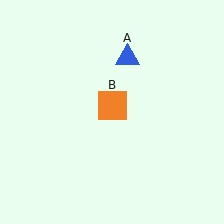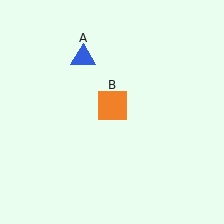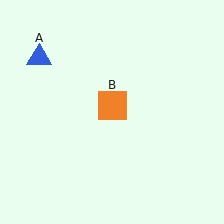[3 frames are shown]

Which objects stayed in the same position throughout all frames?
Orange square (object B) remained stationary.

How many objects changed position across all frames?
1 object changed position: blue triangle (object A).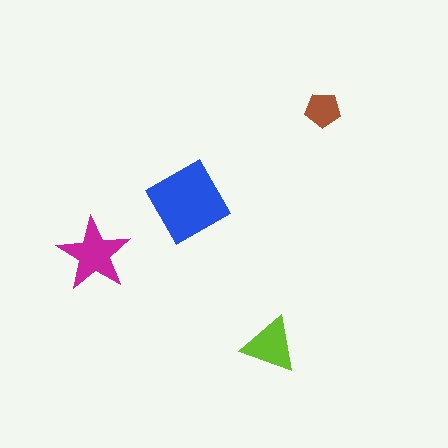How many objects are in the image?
There are 4 objects in the image.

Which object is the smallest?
The brown pentagon.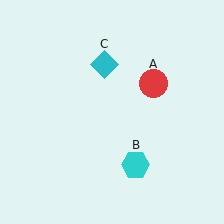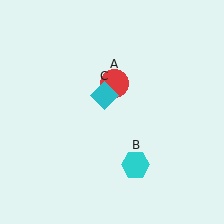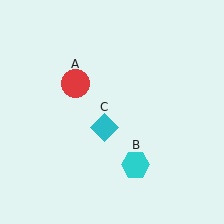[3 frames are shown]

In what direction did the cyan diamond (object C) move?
The cyan diamond (object C) moved down.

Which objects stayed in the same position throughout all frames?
Cyan hexagon (object B) remained stationary.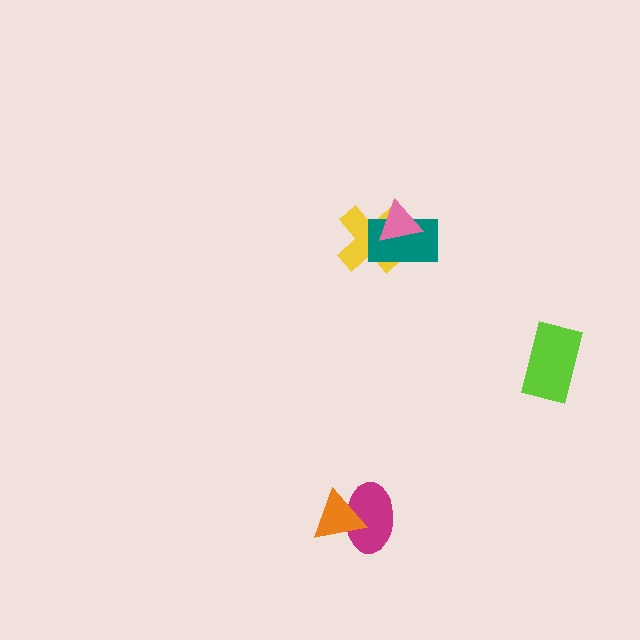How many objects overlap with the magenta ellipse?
1 object overlaps with the magenta ellipse.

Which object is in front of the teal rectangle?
The pink triangle is in front of the teal rectangle.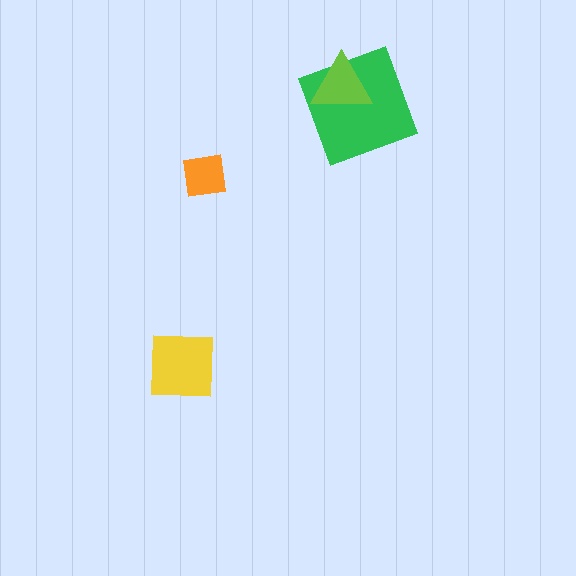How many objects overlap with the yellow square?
0 objects overlap with the yellow square.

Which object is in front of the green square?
The lime triangle is in front of the green square.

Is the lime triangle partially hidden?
No, no other shape covers it.